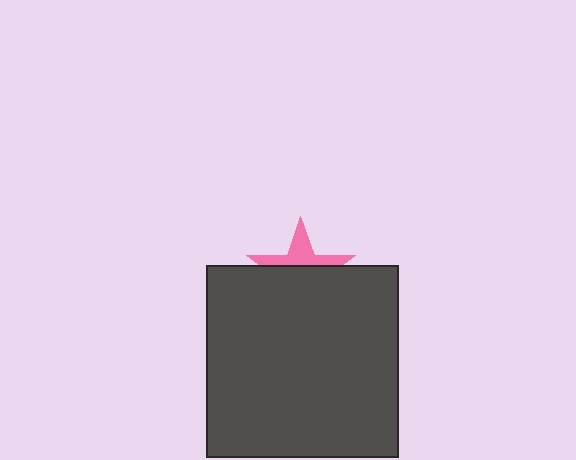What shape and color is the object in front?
The object in front is a dark gray square.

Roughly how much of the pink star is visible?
A small part of it is visible (roughly 39%).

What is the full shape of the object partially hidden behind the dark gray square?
The partially hidden object is a pink star.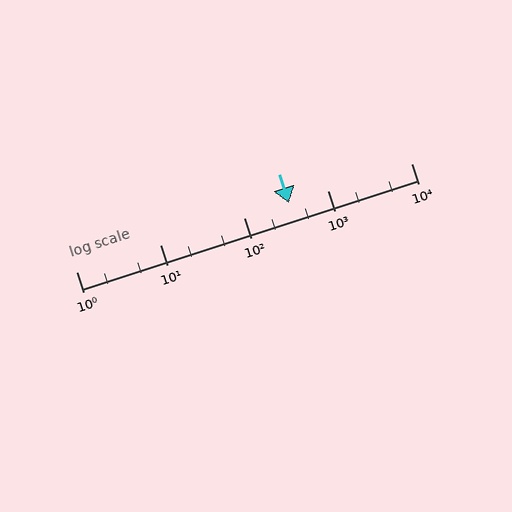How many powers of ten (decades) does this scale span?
The scale spans 4 decades, from 1 to 10000.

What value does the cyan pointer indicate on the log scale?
The pointer indicates approximately 350.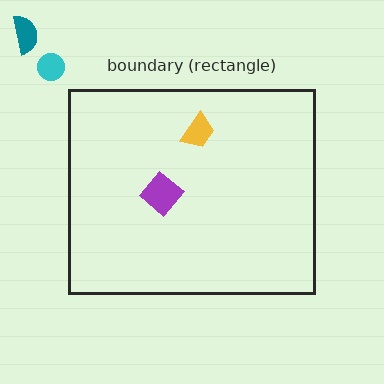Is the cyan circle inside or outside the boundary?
Outside.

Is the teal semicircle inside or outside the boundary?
Outside.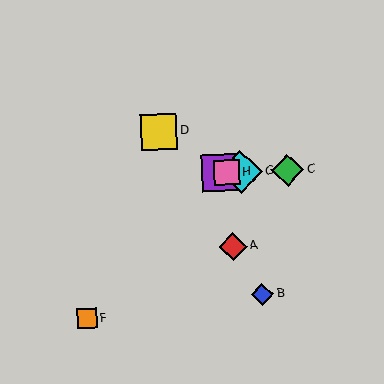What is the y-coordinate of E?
Object E is at y≈173.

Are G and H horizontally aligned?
Yes, both are at y≈172.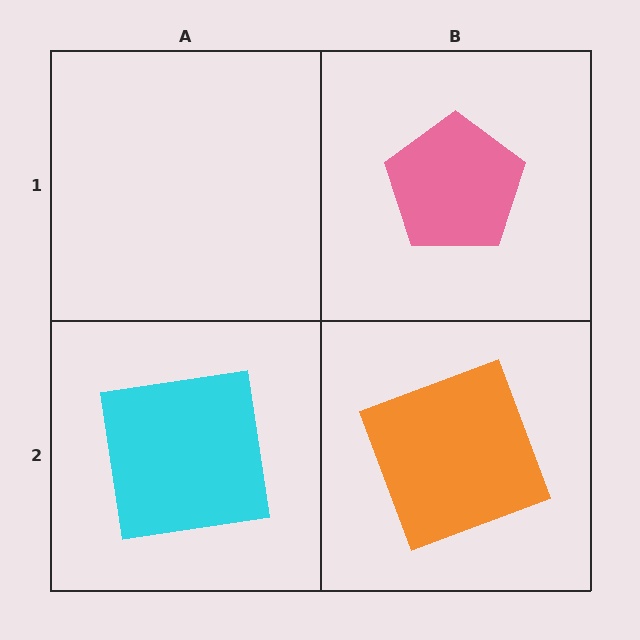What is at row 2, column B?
An orange square.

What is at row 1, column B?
A pink pentagon.